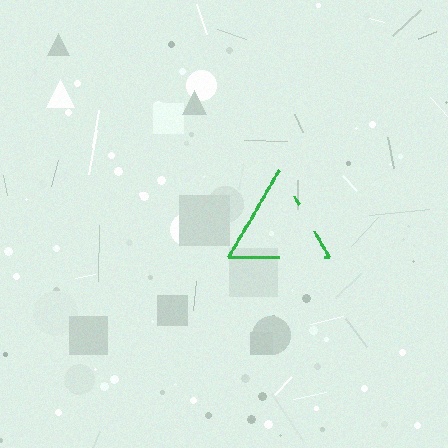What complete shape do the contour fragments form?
The contour fragments form a triangle.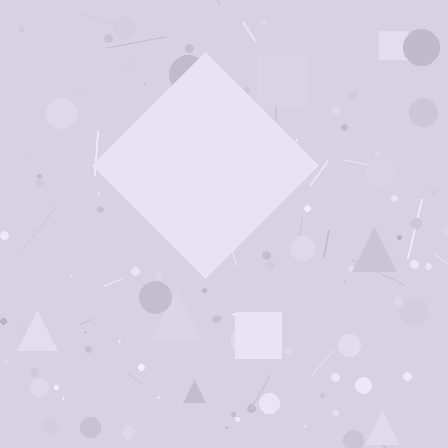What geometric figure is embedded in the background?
A diamond is embedded in the background.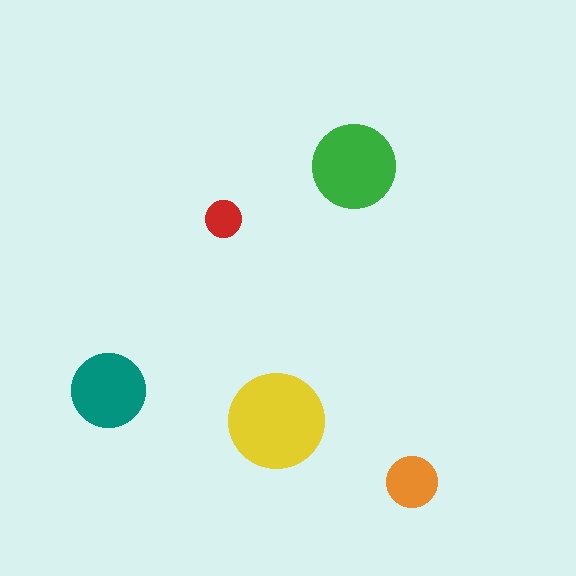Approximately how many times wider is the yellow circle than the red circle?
About 2.5 times wider.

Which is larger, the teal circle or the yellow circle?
The yellow one.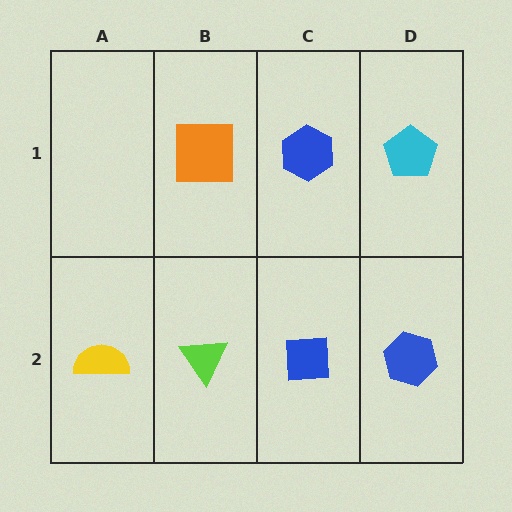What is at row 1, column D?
A cyan pentagon.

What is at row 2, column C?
A blue square.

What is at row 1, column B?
An orange square.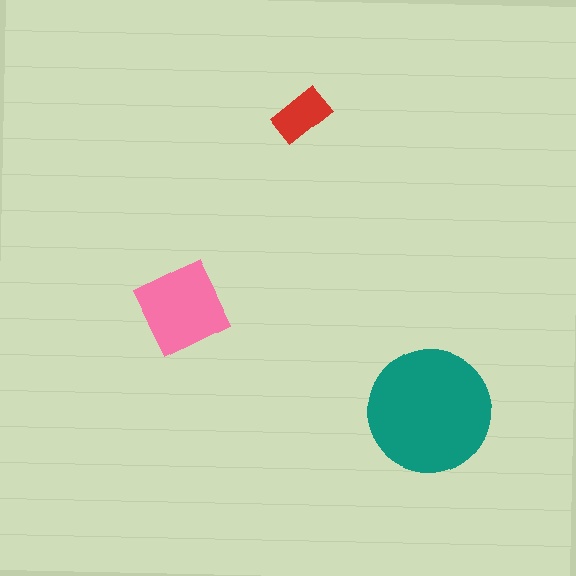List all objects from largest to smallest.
The teal circle, the pink diamond, the red rectangle.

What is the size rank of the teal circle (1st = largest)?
1st.